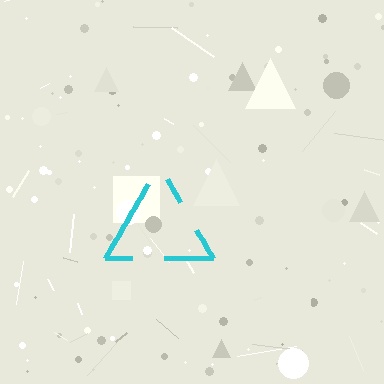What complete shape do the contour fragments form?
The contour fragments form a triangle.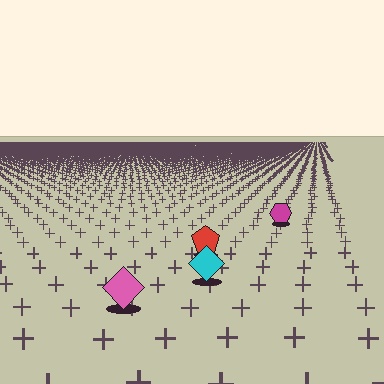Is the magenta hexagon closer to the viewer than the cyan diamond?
No. The cyan diamond is closer — you can tell from the texture gradient: the ground texture is coarser near it.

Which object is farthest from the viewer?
The magenta hexagon is farthest from the viewer. It appears smaller and the ground texture around it is denser.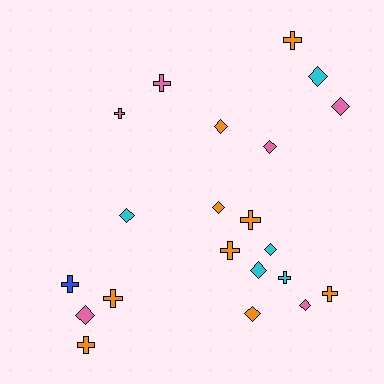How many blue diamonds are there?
There are no blue diamonds.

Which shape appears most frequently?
Diamond, with 11 objects.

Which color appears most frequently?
Orange, with 9 objects.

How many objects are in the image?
There are 21 objects.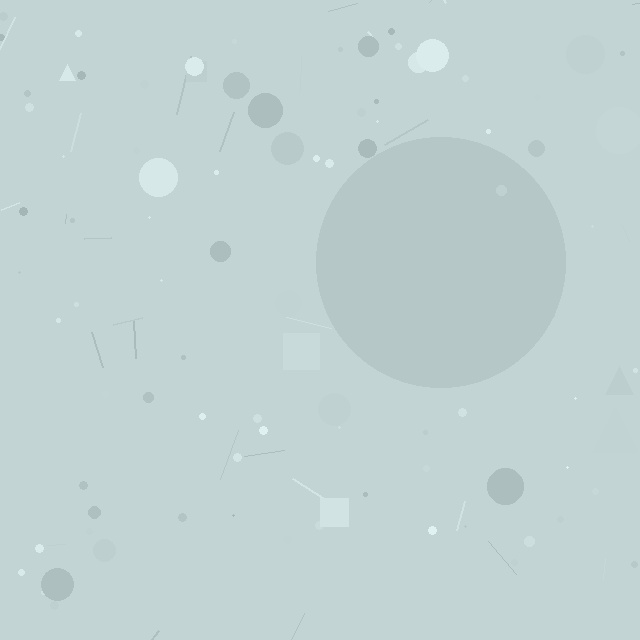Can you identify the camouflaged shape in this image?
The camouflaged shape is a circle.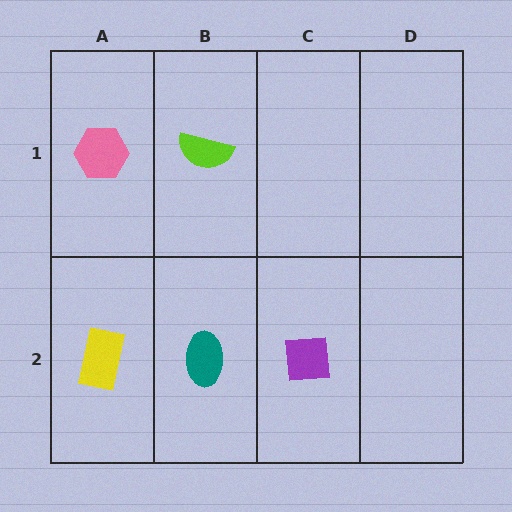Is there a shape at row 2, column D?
No, that cell is empty.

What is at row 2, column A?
A yellow rectangle.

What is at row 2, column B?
A teal ellipse.